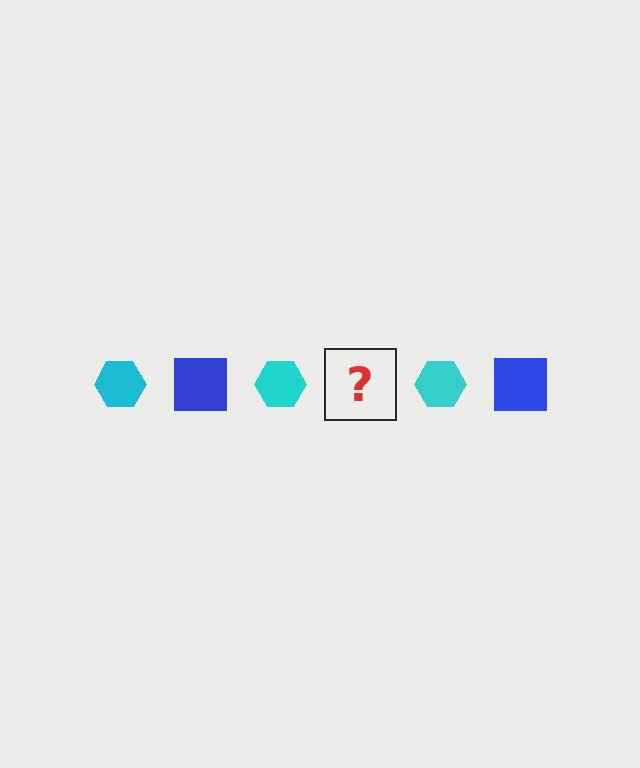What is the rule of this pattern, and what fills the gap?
The rule is that the pattern alternates between cyan hexagon and blue square. The gap should be filled with a blue square.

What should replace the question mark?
The question mark should be replaced with a blue square.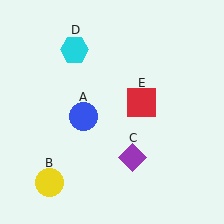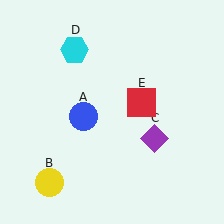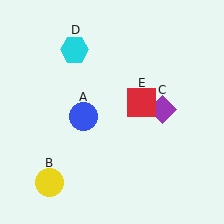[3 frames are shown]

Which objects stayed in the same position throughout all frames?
Blue circle (object A) and yellow circle (object B) and cyan hexagon (object D) and red square (object E) remained stationary.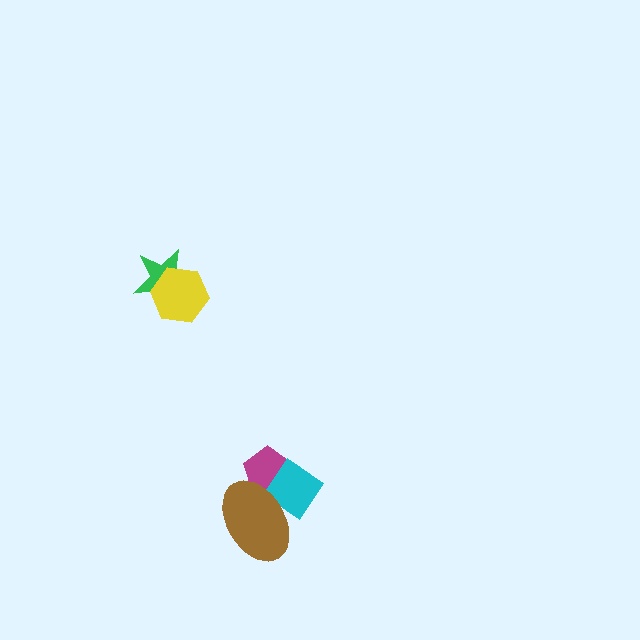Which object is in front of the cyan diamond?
The brown ellipse is in front of the cyan diamond.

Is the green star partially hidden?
Yes, it is partially covered by another shape.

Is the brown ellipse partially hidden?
No, no other shape covers it.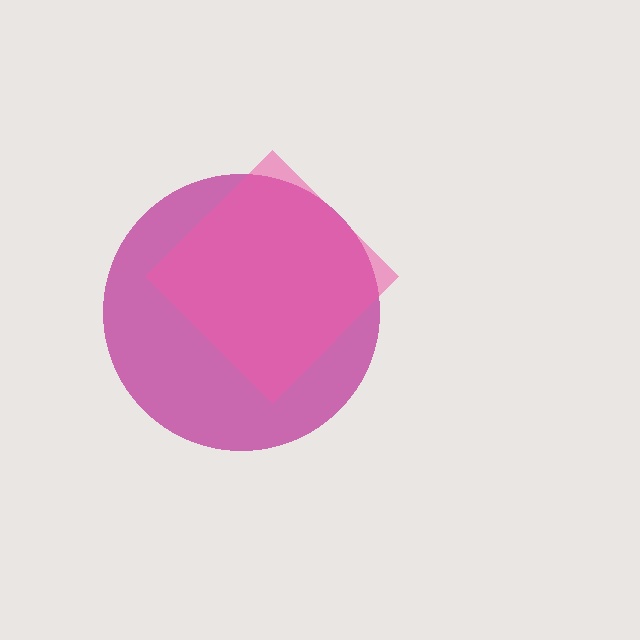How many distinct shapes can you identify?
There are 2 distinct shapes: a magenta circle, a pink diamond.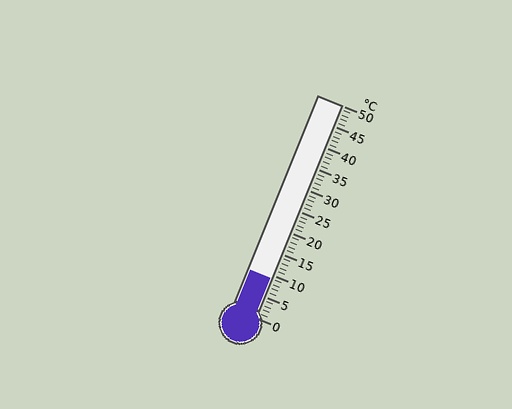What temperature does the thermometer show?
The thermometer shows approximately 9°C.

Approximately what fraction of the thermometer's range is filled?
The thermometer is filled to approximately 20% of its range.